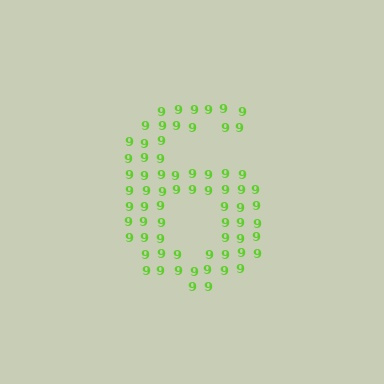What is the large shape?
The large shape is the digit 6.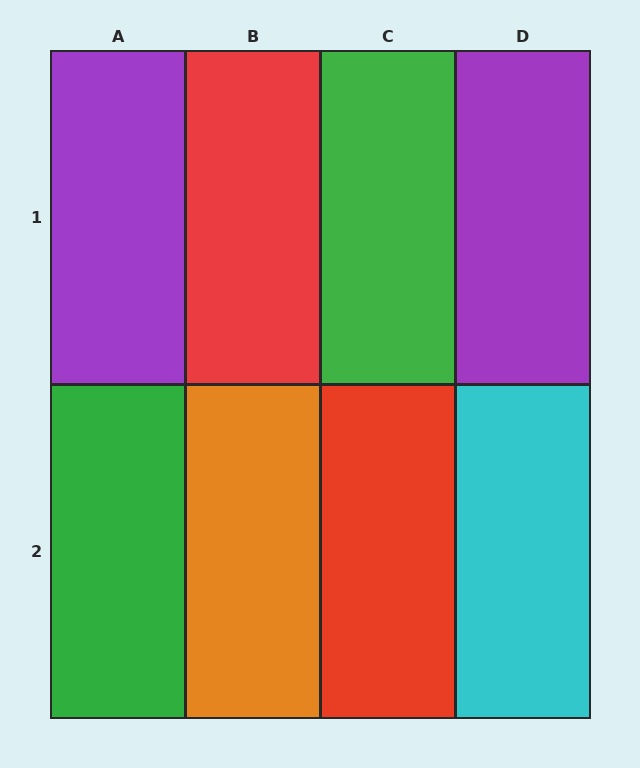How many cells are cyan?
1 cell is cyan.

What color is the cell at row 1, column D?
Purple.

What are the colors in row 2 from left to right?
Green, orange, red, cyan.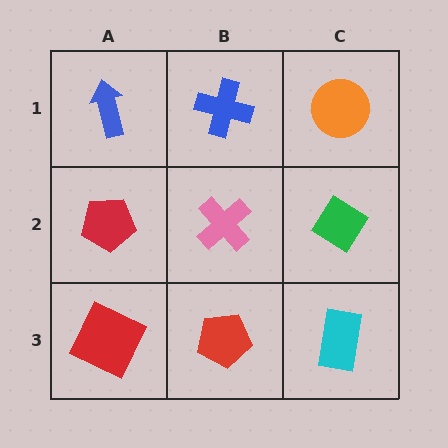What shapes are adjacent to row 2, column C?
An orange circle (row 1, column C), a cyan rectangle (row 3, column C), a pink cross (row 2, column B).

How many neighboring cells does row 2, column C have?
3.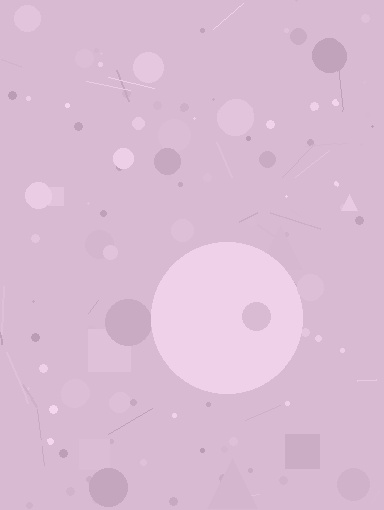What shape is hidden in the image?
A circle is hidden in the image.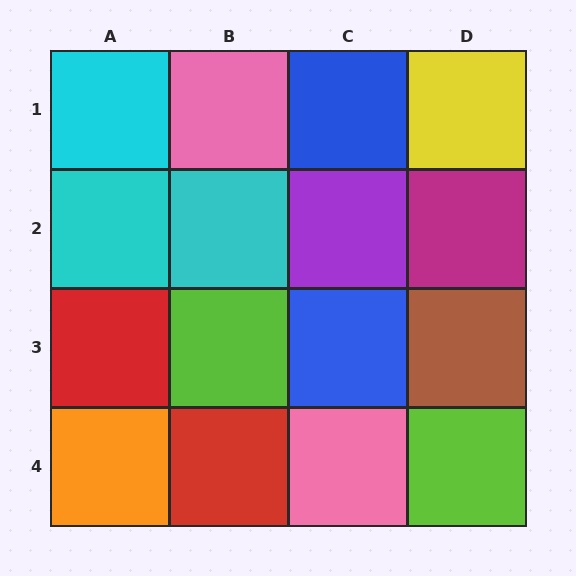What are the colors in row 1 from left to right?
Cyan, pink, blue, yellow.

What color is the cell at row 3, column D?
Brown.